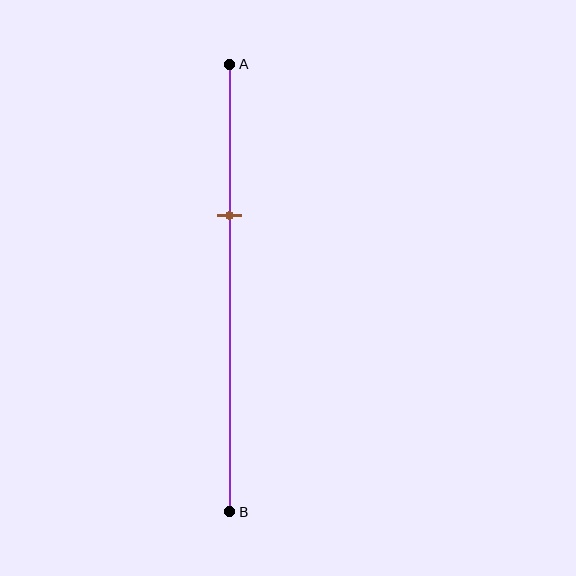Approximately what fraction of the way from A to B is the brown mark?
The brown mark is approximately 35% of the way from A to B.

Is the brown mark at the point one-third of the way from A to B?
Yes, the mark is approximately at the one-third point.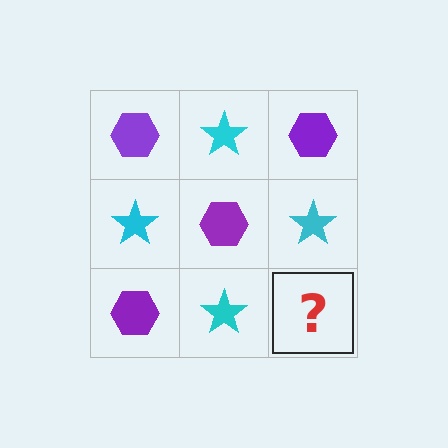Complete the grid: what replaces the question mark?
The question mark should be replaced with a purple hexagon.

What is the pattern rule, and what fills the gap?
The rule is that it alternates purple hexagon and cyan star in a checkerboard pattern. The gap should be filled with a purple hexagon.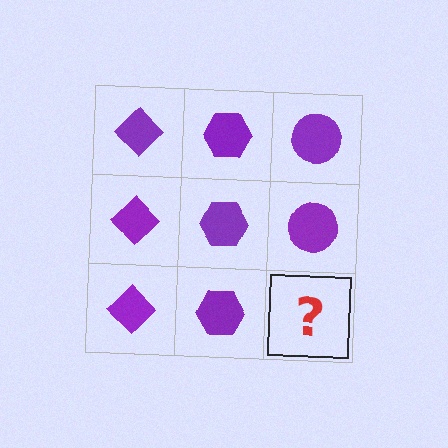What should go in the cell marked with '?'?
The missing cell should contain a purple circle.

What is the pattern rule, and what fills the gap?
The rule is that each column has a consistent shape. The gap should be filled with a purple circle.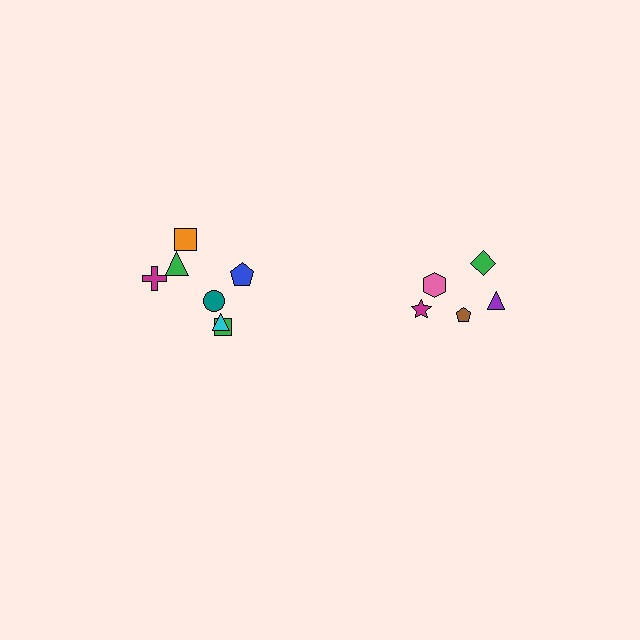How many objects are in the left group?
There are 7 objects.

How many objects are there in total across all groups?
There are 12 objects.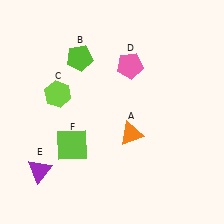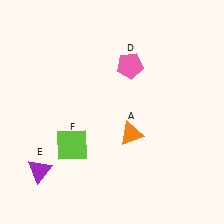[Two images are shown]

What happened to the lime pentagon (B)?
The lime pentagon (B) was removed in Image 2. It was in the top-left area of Image 1.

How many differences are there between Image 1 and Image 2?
There are 2 differences between the two images.